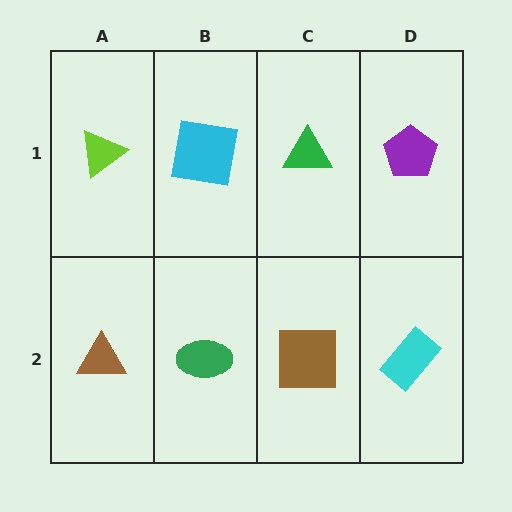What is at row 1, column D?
A purple pentagon.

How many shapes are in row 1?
4 shapes.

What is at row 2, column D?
A cyan rectangle.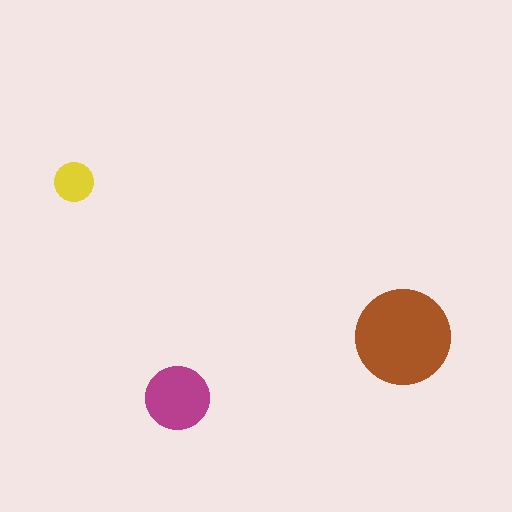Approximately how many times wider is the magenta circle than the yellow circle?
About 1.5 times wider.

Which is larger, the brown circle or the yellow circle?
The brown one.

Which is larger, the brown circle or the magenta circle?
The brown one.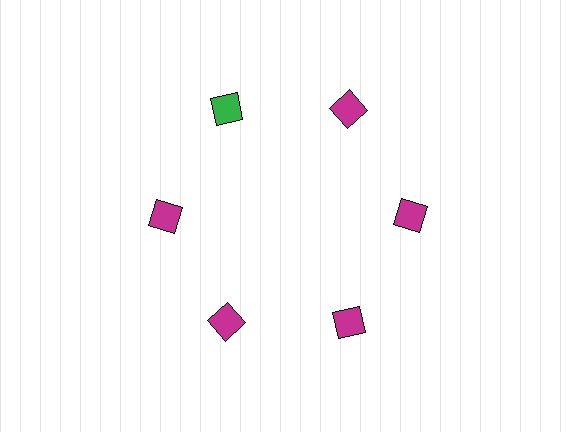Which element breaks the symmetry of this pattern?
The green diamond at roughly the 11 o'clock position breaks the symmetry. All other shapes are magenta diamonds.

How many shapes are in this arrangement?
There are 6 shapes arranged in a ring pattern.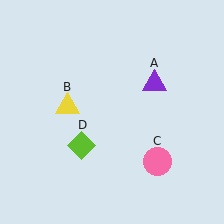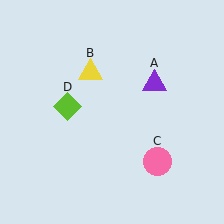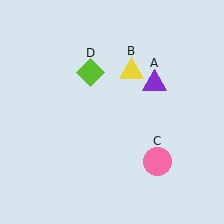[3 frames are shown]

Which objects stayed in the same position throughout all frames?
Purple triangle (object A) and pink circle (object C) remained stationary.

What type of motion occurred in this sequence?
The yellow triangle (object B), lime diamond (object D) rotated clockwise around the center of the scene.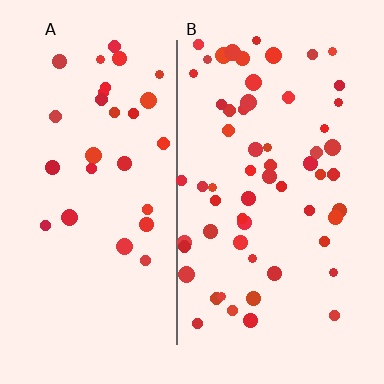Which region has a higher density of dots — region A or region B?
B (the right).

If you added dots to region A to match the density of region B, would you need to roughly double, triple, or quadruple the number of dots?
Approximately double.